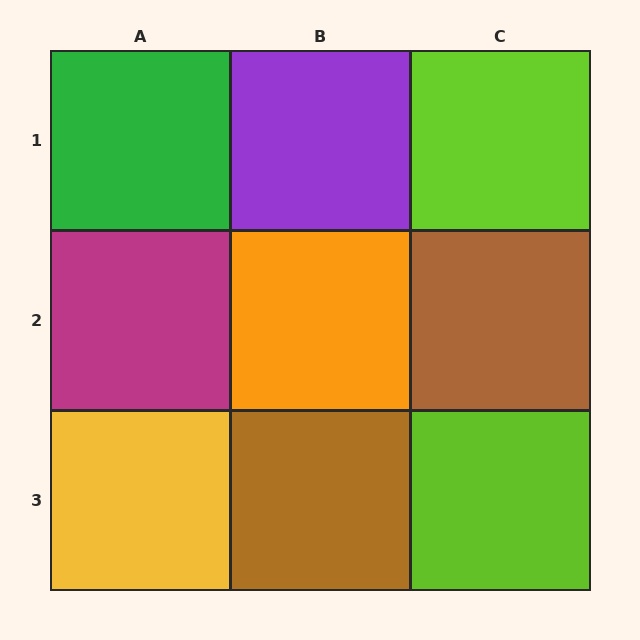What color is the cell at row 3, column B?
Brown.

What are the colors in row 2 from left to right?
Magenta, orange, brown.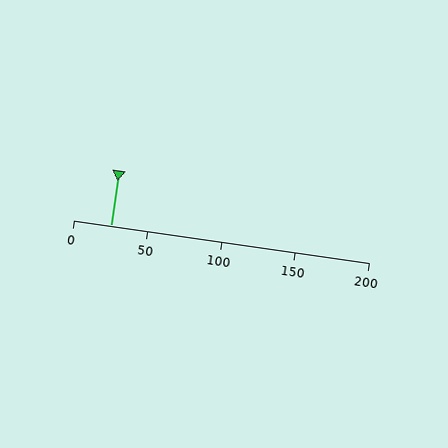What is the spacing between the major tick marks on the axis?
The major ticks are spaced 50 apart.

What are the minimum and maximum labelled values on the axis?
The axis runs from 0 to 200.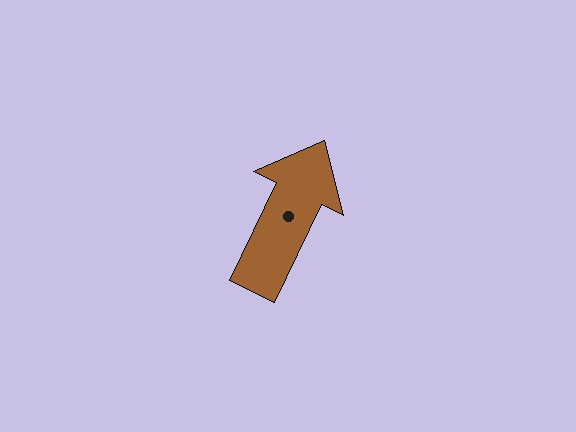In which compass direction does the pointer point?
Northeast.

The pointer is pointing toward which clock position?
Roughly 1 o'clock.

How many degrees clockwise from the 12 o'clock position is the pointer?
Approximately 26 degrees.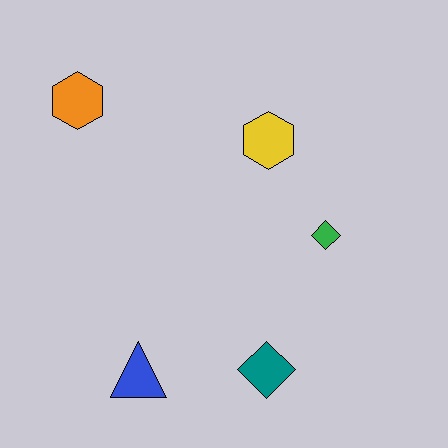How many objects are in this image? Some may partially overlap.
There are 5 objects.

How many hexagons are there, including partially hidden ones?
There are 2 hexagons.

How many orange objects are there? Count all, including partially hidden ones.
There is 1 orange object.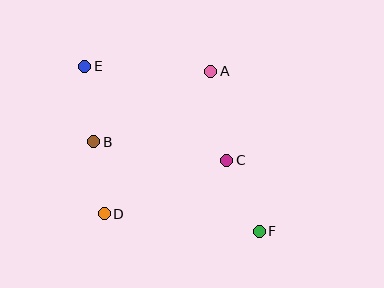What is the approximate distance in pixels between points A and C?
The distance between A and C is approximately 91 pixels.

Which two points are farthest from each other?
Points E and F are farthest from each other.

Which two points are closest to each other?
Points B and D are closest to each other.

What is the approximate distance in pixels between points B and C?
The distance between B and C is approximately 135 pixels.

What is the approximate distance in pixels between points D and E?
The distance between D and E is approximately 149 pixels.